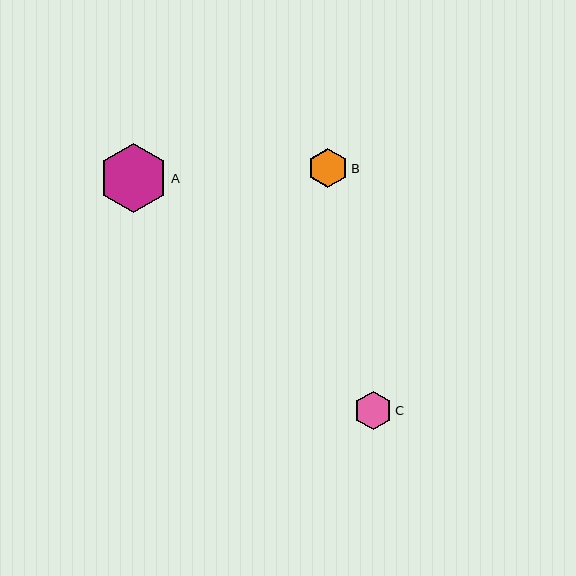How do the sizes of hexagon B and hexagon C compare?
Hexagon B and hexagon C are approximately the same size.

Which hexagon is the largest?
Hexagon A is the largest with a size of approximately 69 pixels.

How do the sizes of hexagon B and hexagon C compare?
Hexagon B and hexagon C are approximately the same size.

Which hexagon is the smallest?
Hexagon C is the smallest with a size of approximately 39 pixels.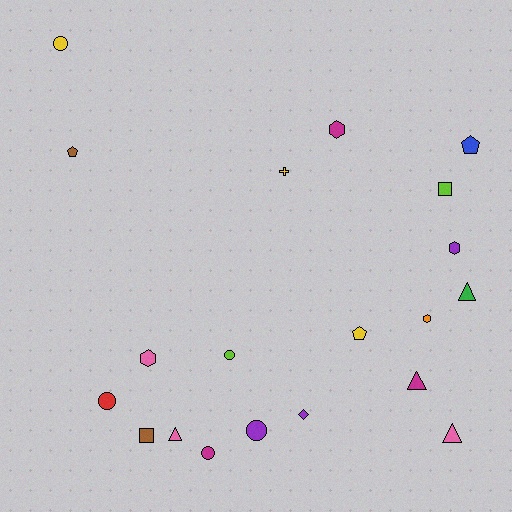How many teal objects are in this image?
There are no teal objects.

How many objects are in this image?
There are 20 objects.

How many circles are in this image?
There are 5 circles.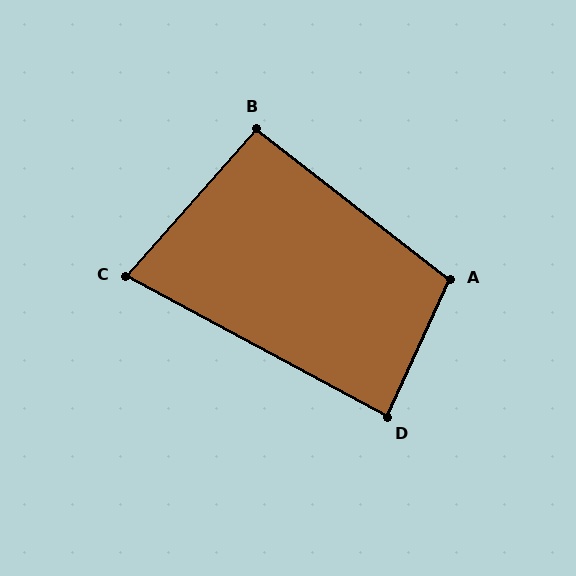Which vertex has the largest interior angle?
A, at approximately 103 degrees.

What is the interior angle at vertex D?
Approximately 87 degrees (approximately right).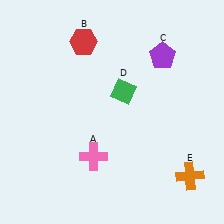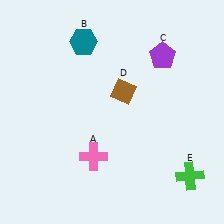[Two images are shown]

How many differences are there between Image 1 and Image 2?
There are 3 differences between the two images.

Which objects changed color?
B changed from red to teal. D changed from green to brown. E changed from orange to green.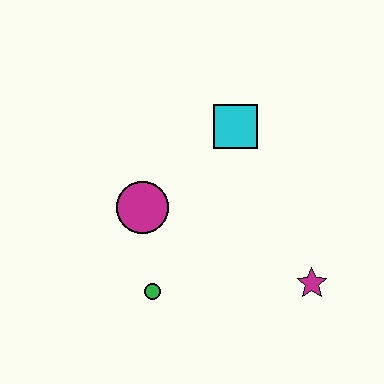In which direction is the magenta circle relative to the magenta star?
The magenta circle is to the left of the magenta star.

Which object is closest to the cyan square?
The magenta circle is closest to the cyan square.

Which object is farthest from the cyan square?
The green circle is farthest from the cyan square.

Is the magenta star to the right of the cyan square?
Yes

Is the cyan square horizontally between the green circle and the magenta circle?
No